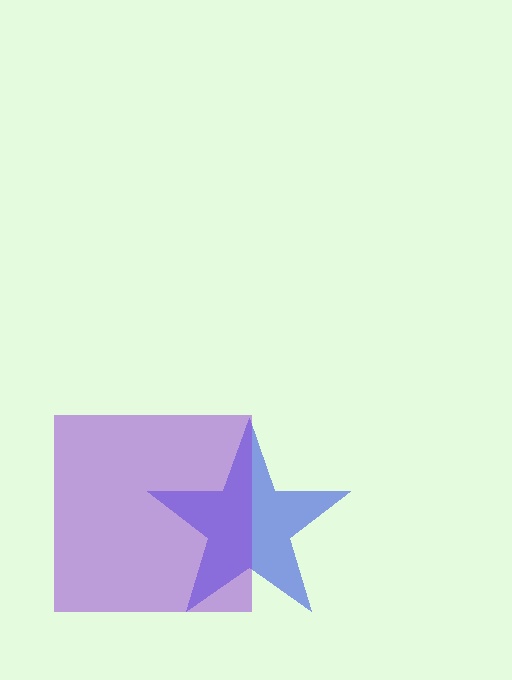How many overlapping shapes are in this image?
There are 2 overlapping shapes in the image.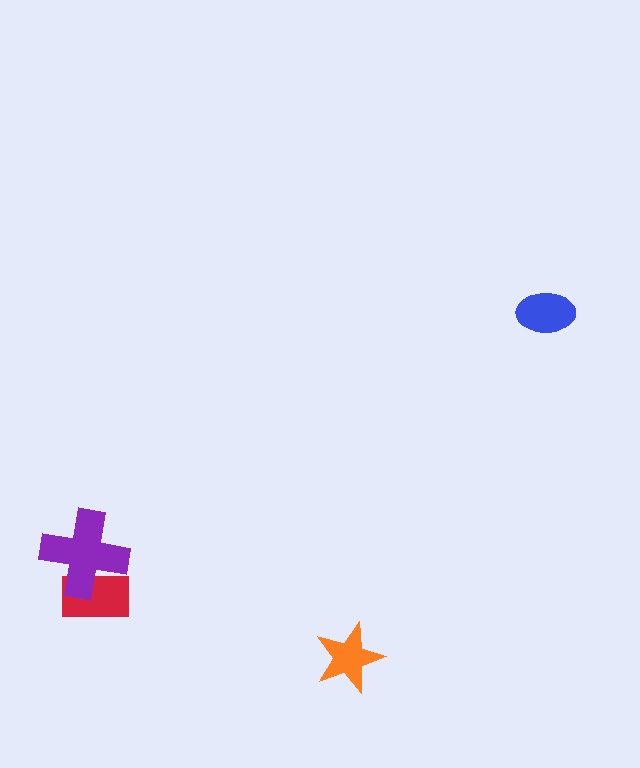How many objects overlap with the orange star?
0 objects overlap with the orange star.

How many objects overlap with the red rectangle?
1 object overlaps with the red rectangle.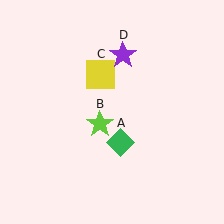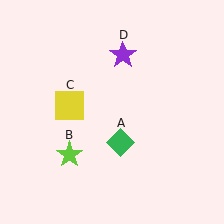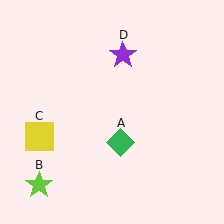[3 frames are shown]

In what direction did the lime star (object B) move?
The lime star (object B) moved down and to the left.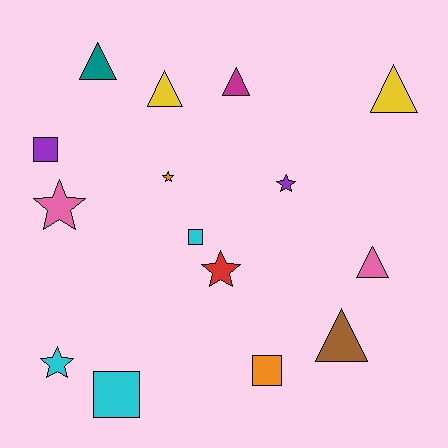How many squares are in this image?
There are 4 squares.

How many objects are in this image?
There are 15 objects.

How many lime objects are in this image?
There are no lime objects.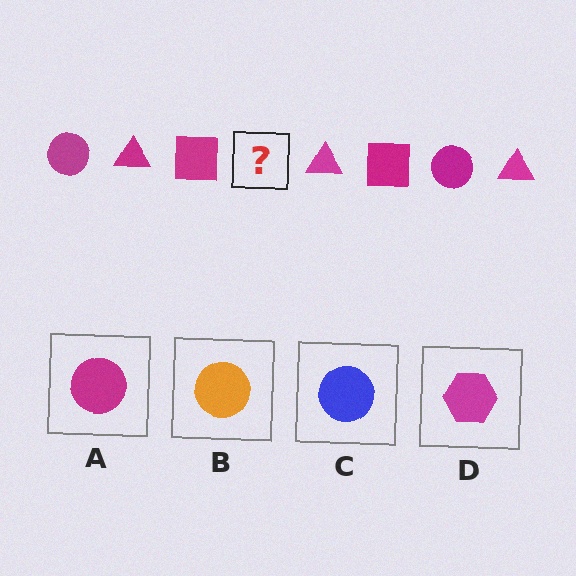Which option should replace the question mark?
Option A.